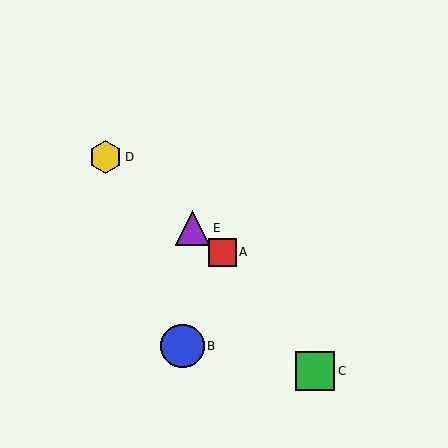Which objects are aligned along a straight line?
Objects A, D, E are aligned along a straight line.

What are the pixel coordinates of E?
Object E is at (192, 228).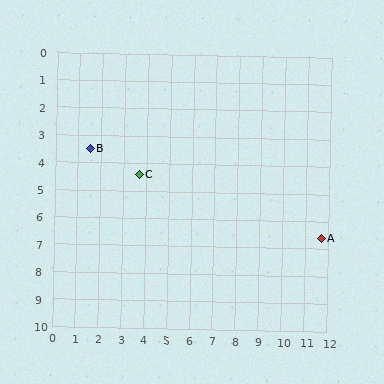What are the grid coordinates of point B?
Point B is at approximately (1.5, 3.5).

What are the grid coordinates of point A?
Point A is at approximately (11.7, 6.6).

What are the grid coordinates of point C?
Point C is at approximately (3.7, 4.4).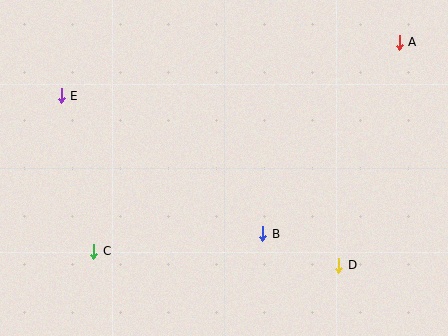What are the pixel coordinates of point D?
Point D is at (339, 265).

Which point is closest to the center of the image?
Point B at (263, 234) is closest to the center.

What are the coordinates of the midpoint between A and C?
The midpoint between A and C is at (246, 147).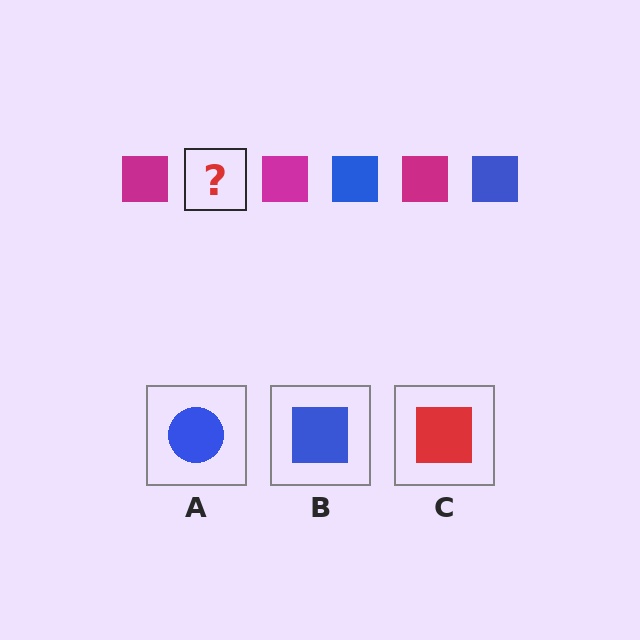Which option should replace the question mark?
Option B.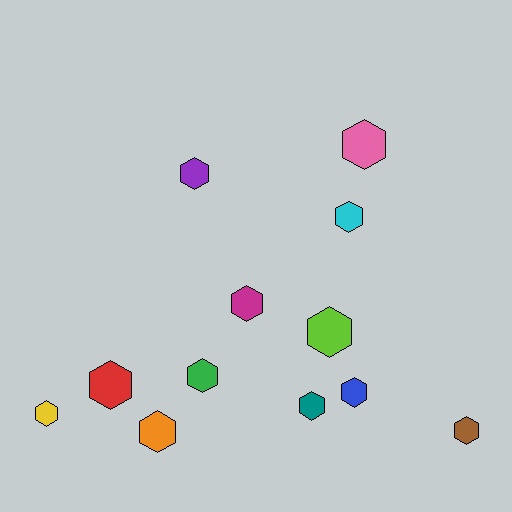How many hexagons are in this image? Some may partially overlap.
There are 12 hexagons.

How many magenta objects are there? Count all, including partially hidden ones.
There is 1 magenta object.